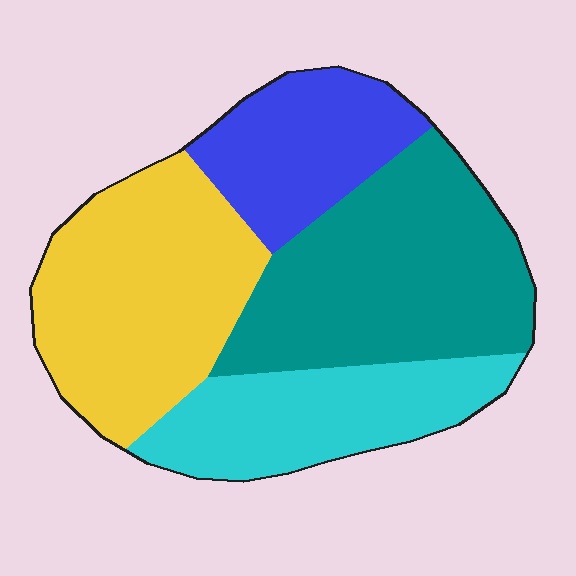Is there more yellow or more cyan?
Yellow.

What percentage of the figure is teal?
Teal takes up between a quarter and a half of the figure.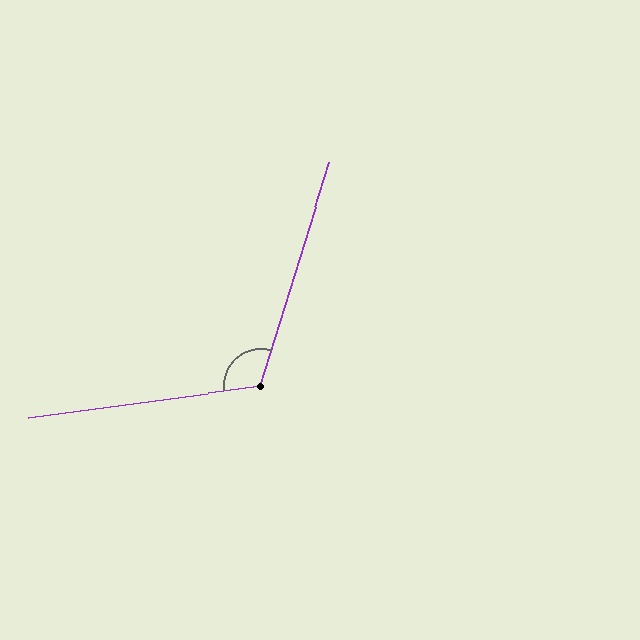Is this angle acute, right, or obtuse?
It is obtuse.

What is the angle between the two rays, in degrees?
Approximately 115 degrees.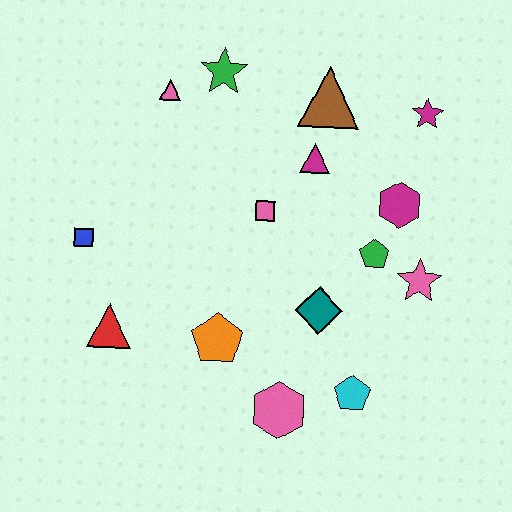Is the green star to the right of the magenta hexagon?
No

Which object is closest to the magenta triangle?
The brown triangle is closest to the magenta triangle.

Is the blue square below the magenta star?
Yes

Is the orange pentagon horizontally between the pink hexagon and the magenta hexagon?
No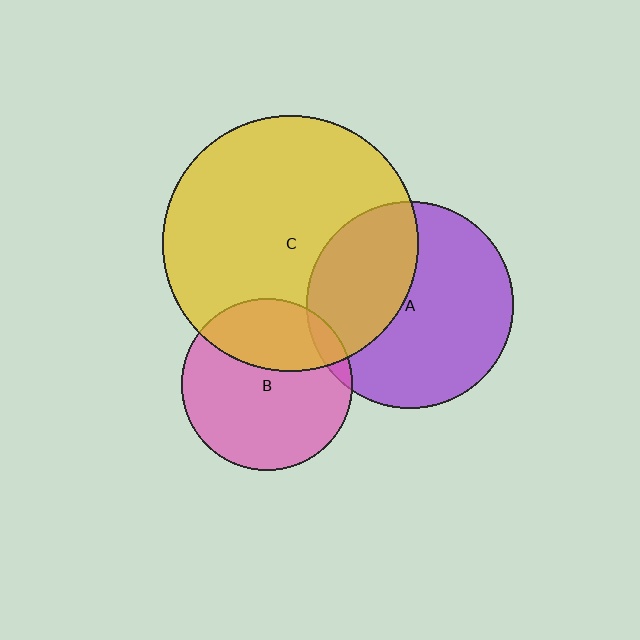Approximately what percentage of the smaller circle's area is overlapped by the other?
Approximately 30%.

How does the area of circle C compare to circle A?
Approximately 1.5 times.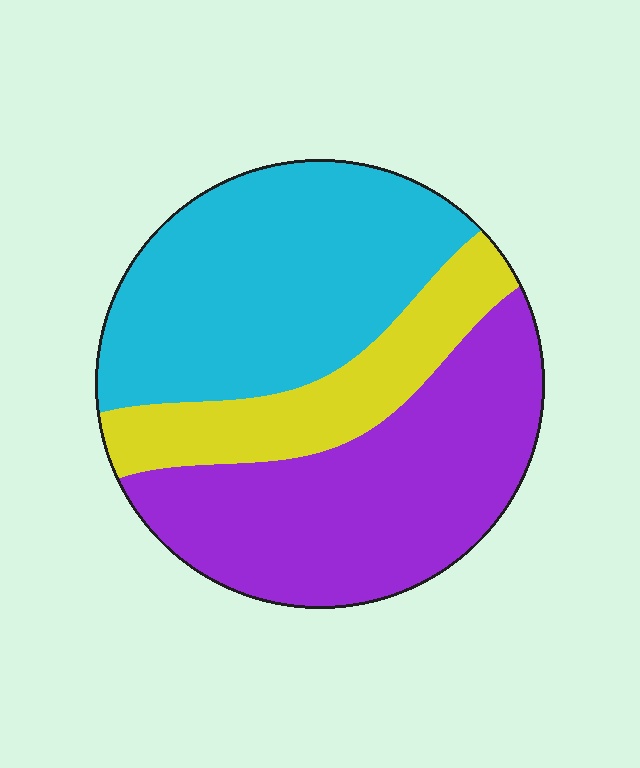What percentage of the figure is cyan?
Cyan takes up about two fifths (2/5) of the figure.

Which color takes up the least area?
Yellow, at roughly 20%.